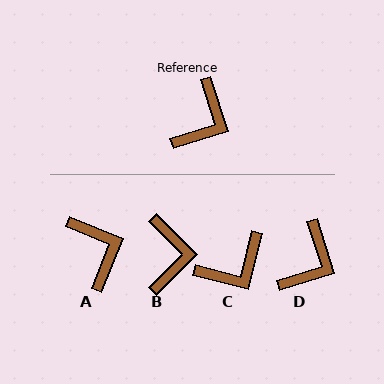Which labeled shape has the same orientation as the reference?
D.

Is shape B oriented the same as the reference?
No, it is off by about 27 degrees.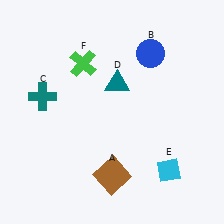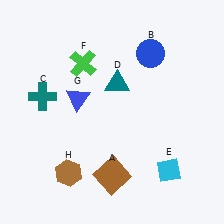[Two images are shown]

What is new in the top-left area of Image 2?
A blue triangle (G) was added in the top-left area of Image 2.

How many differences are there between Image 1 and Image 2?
There are 2 differences between the two images.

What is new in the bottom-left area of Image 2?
A brown hexagon (H) was added in the bottom-left area of Image 2.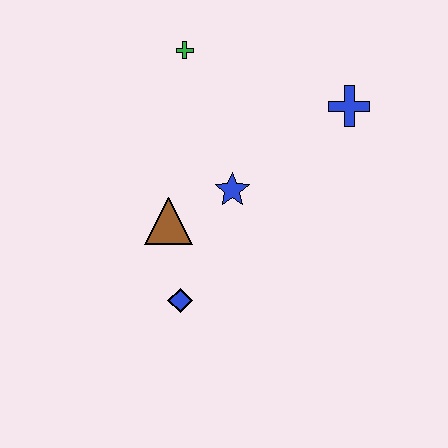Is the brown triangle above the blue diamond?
Yes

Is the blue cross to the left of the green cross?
No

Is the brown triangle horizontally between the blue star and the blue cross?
No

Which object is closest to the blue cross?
The blue star is closest to the blue cross.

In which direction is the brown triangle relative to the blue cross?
The brown triangle is to the left of the blue cross.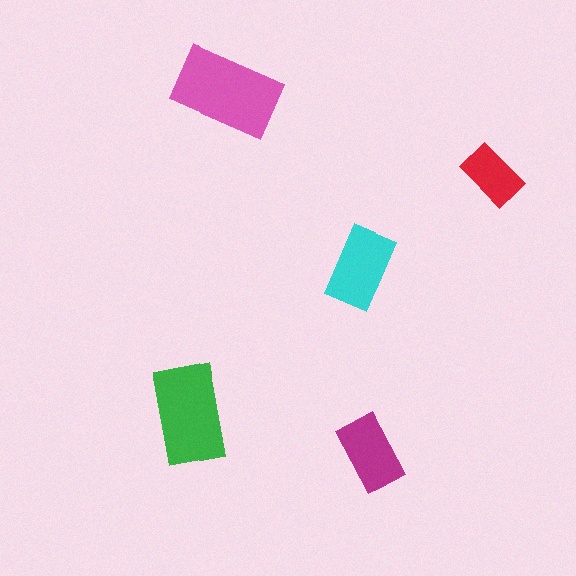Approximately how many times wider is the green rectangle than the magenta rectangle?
About 1.5 times wider.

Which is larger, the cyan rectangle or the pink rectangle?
The pink one.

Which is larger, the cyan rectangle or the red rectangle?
The cyan one.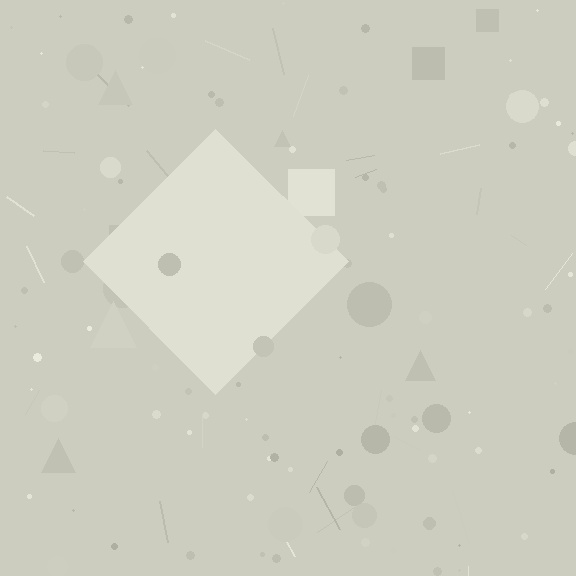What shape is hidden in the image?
A diamond is hidden in the image.